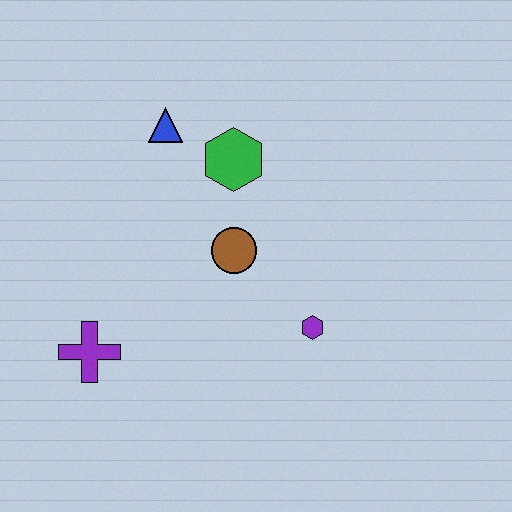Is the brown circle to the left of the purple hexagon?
Yes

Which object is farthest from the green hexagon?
The purple cross is farthest from the green hexagon.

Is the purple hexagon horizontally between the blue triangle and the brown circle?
No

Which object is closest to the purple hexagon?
The brown circle is closest to the purple hexagon.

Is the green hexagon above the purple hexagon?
Yes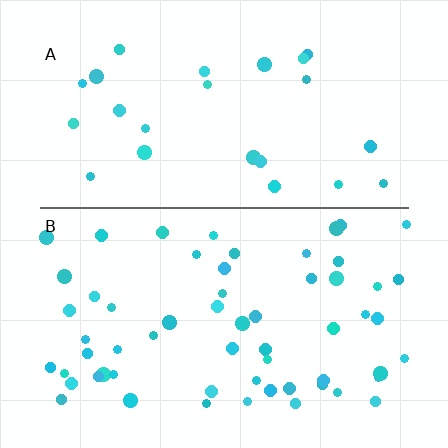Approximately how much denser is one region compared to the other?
Approximately 2.4× — region B over region A.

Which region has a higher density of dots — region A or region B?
B (the bottom).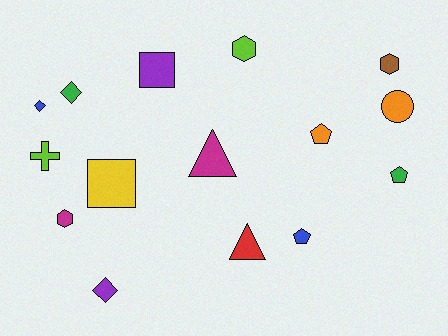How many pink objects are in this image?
There are no pink objects.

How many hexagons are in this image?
There are 3 hexagons.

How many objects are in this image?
There are 15 objects.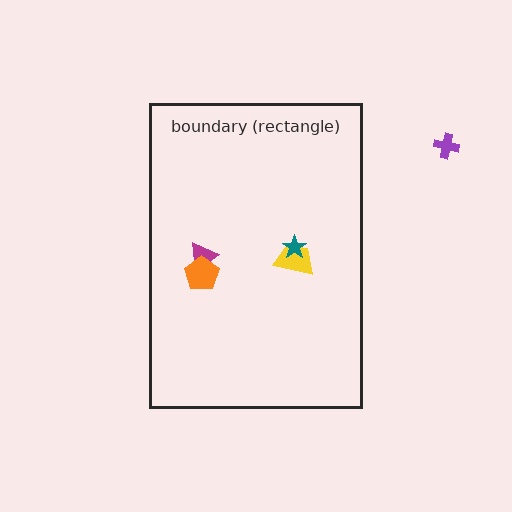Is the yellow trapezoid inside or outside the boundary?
Inside.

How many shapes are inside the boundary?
4 inside, 1 outside.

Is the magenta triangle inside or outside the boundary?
Inside.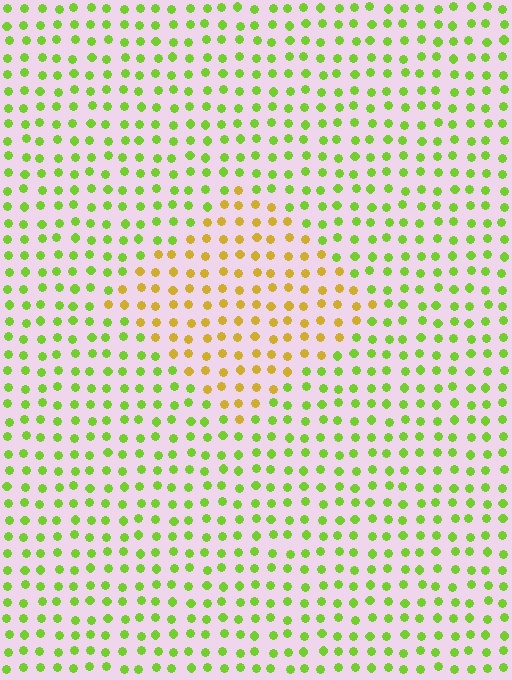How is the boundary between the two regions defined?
The boundary is defined purely by a slight shift in hue (about 47 degrees). Spacing, size, and orientation are identical on both sides.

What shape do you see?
I see a diamond.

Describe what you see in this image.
The image is filled with small lime elements in a uniform arrangement. A diamond-shaped region is visible where the elements are tinted to a slightly different hue, forming a subtle color boundary.